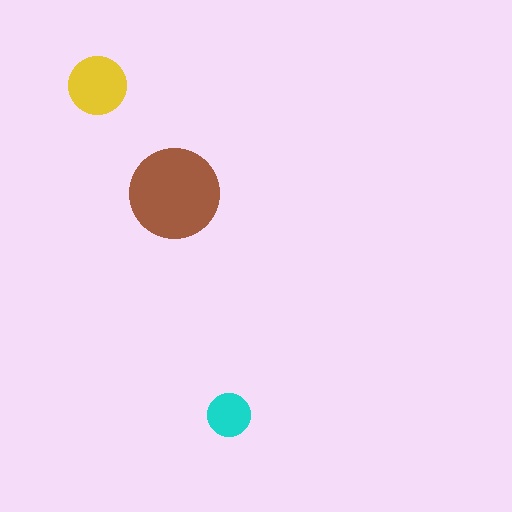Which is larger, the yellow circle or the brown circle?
The brown one.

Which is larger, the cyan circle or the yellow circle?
The yellow one.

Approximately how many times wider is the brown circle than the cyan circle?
About 2 times wider.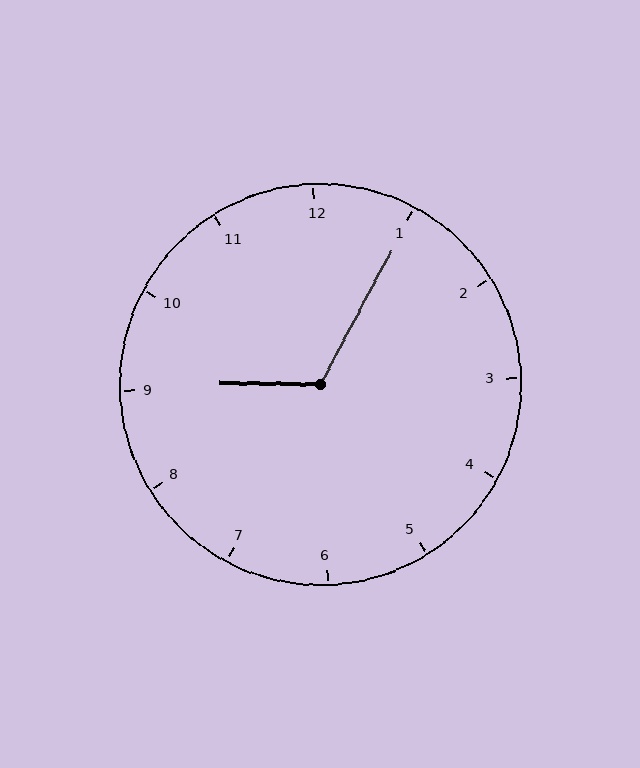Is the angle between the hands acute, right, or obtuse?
It is obtuse.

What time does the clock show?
9:05.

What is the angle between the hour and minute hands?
Approximately 118 degrees.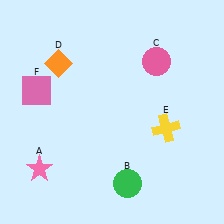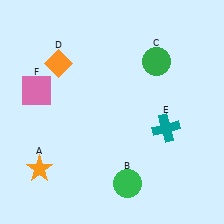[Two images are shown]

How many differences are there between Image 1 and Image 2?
There are 3 differences between the two images.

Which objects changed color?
A changed from pink to orange. C changed from pink to green. E changed from yellow to teal.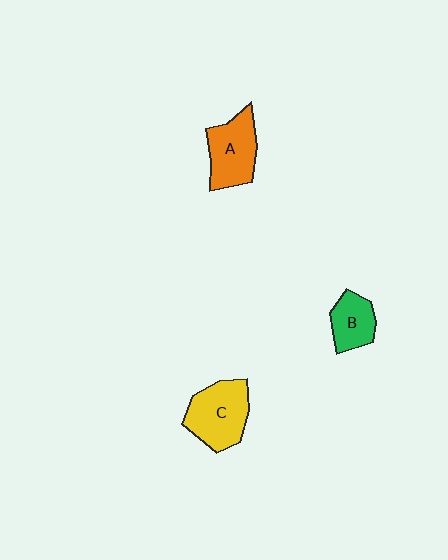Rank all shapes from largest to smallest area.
From largest to smallest: C (yellow), A (orange), B (green).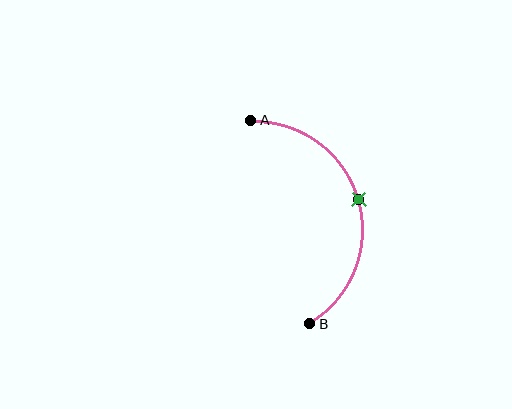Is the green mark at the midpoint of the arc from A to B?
Yes. The green mark lies on the arc at equal arc-length from both A and B — it is the arc midpoint.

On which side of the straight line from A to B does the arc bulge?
The arc bulges to the right of the straight line connecting A and B.